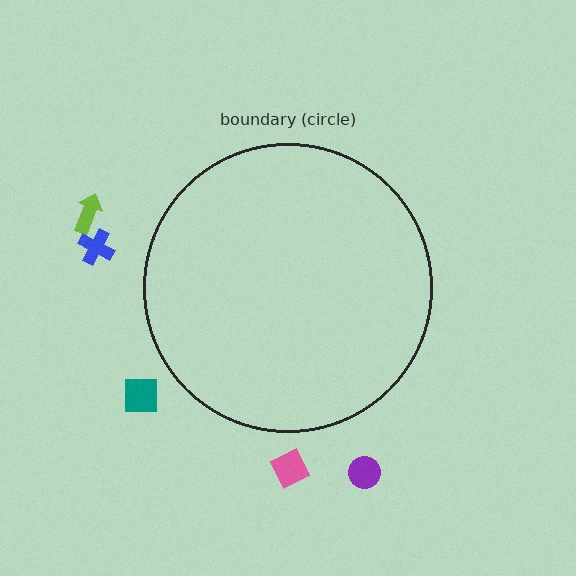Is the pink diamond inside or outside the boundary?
Outside.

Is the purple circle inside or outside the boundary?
Outside.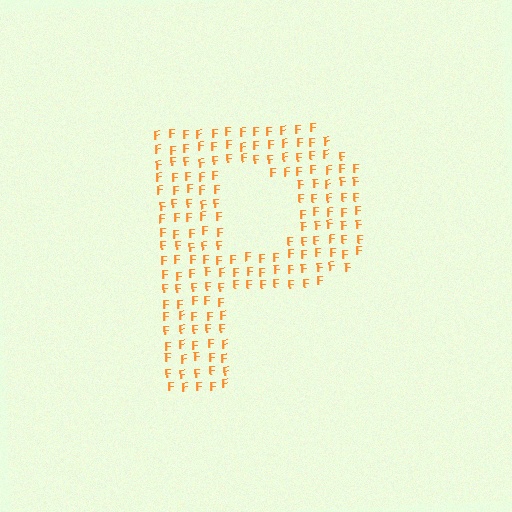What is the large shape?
The large shape is the letter P.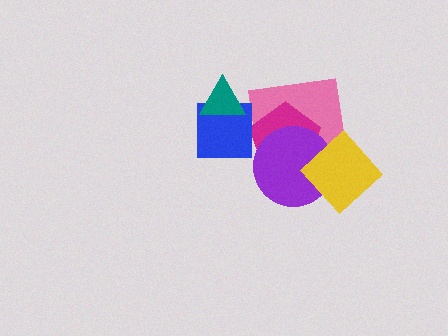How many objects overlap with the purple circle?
3 objects overlap with the purple circle.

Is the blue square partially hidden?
Yes, it is partially covered by another shape.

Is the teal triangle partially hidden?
No, no other shape covers it.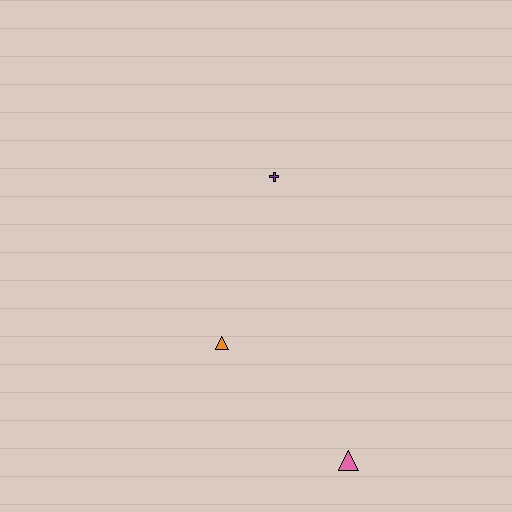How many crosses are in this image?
There is 1 cross.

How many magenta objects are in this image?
There are no magenta objects.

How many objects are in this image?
There are 3 objects.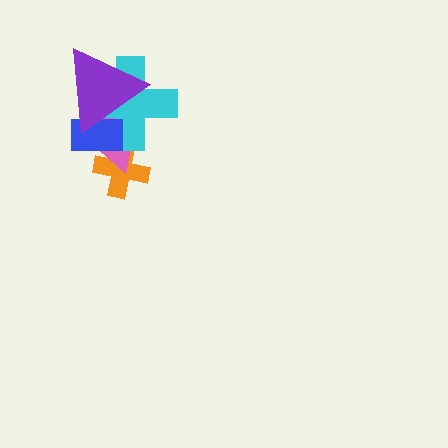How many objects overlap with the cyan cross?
4 objects overlap with the cyan cross.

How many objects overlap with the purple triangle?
3 objects overlap with the purple triangle.